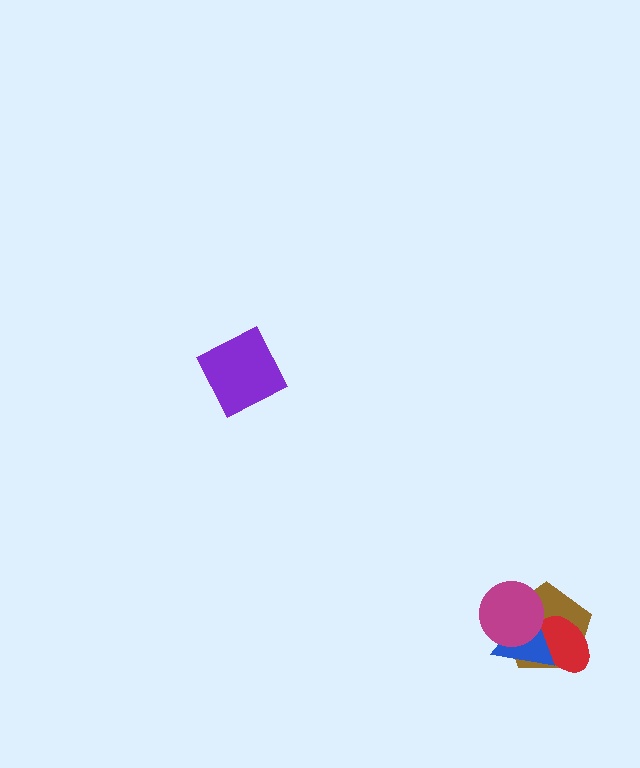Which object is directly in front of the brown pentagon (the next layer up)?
The red ellipse is directly in front of the brown pentagon.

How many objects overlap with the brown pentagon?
3 objects overlap with the brown pentagon.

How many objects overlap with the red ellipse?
2 objects overlap with the red ellipse.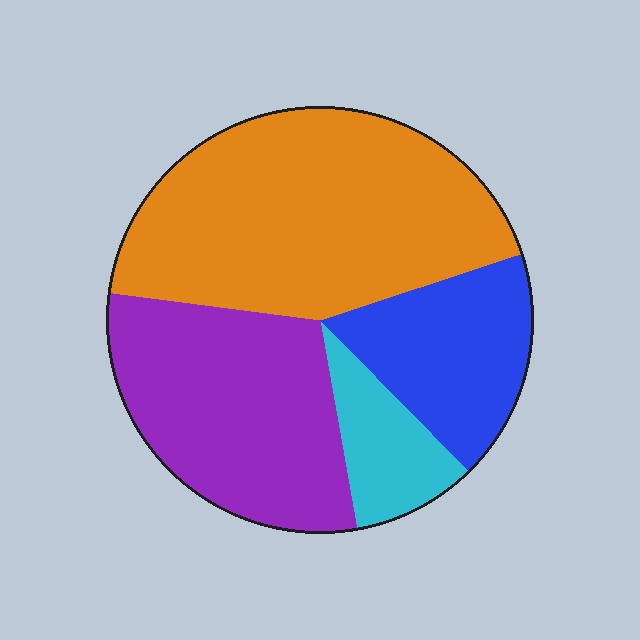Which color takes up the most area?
Orange, at roughly 45%.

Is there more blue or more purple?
Purple.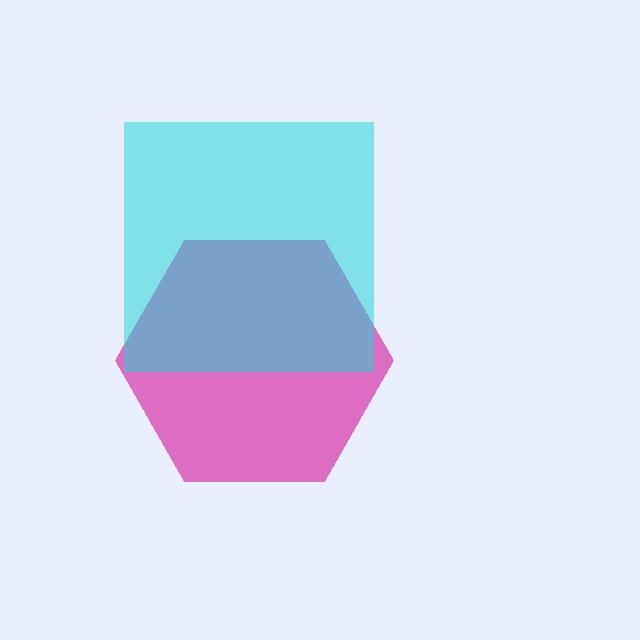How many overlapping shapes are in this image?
There are 2 overlapping shapes in the image.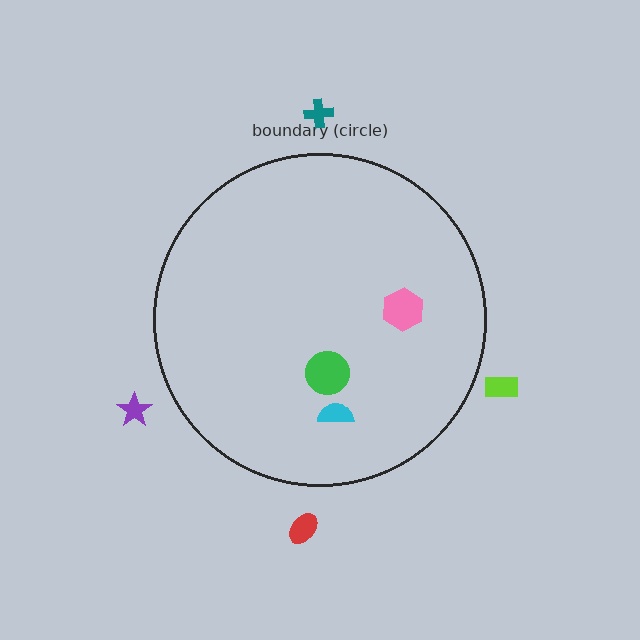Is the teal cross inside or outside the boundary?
Outside.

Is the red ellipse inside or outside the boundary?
Outside.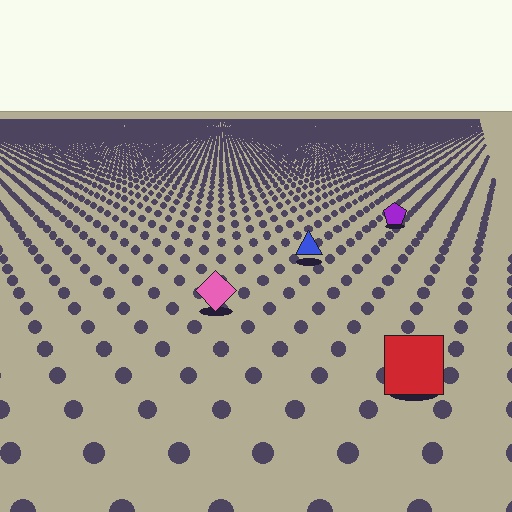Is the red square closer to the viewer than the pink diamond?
Yes. The red square is closer — you can tell from the texture gradient: the ground texture is coarser near it.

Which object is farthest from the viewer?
The purple pentagon is farthest from the viewer. It appears smaller and the ground texture around it is denser.